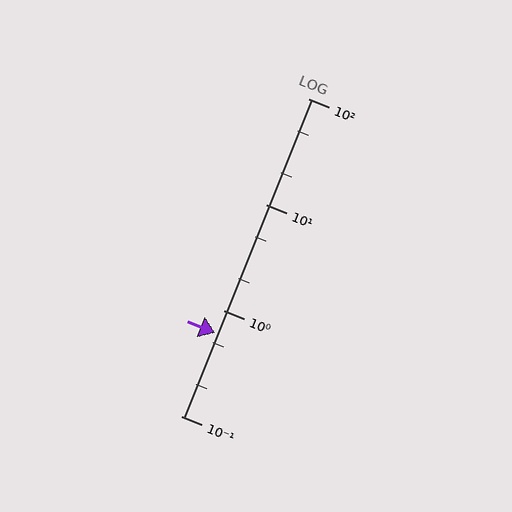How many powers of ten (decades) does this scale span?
The scale spans 3 decades, from 0.1 to 100.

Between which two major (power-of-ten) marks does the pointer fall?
The pointer is between 0.1 and 1.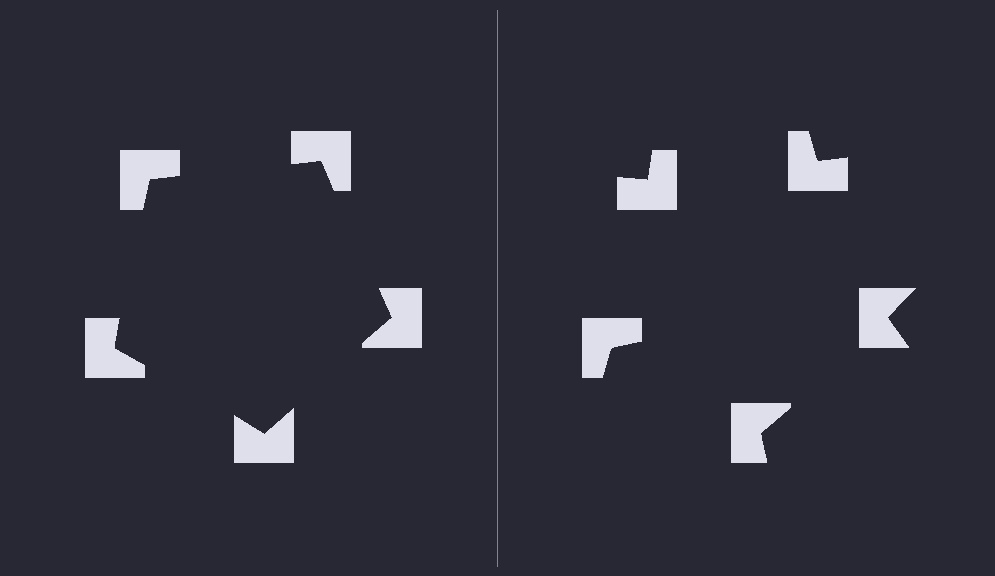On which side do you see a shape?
An illusory pentagon appears on the left side. On the right side the wedge cuts are rotated, so no coherent shape forms.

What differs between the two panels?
The notched squares are positioned identically on both sides; only the wedge orientations differ. On the left they align to a pentagon; on the right they are misaligned.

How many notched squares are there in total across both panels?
10 — 5 on each side.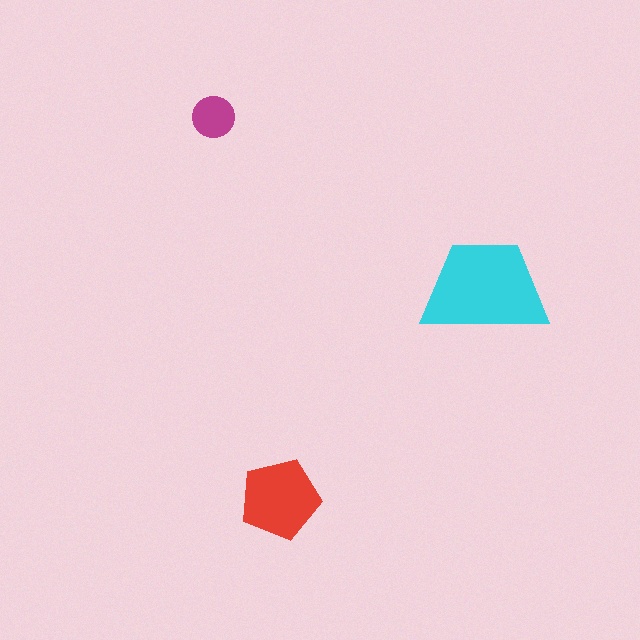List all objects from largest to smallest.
The cyan trapezoid, the red pentagon, the magenta circle.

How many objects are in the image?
There are 3 objects in the image.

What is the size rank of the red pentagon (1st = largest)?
2nd.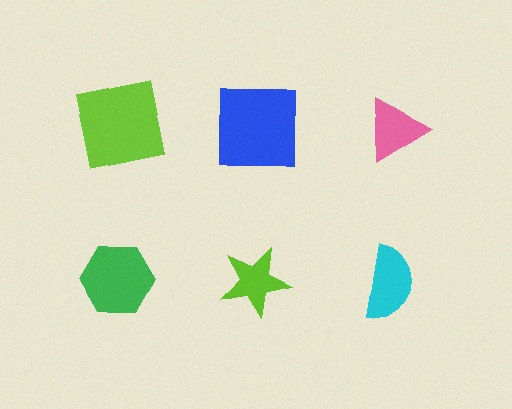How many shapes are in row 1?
3 shapes.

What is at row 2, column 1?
A green hexagon.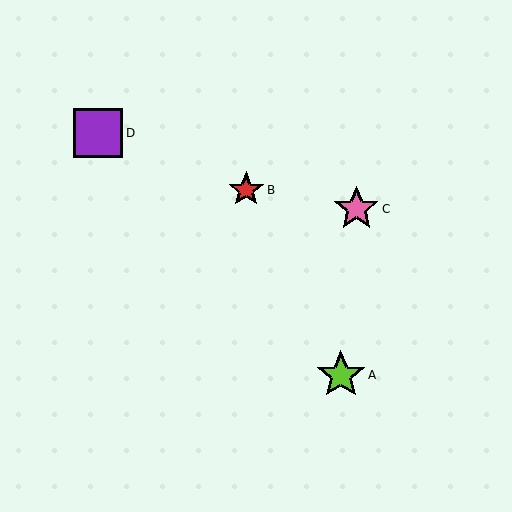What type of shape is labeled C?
Shape C is a pink star.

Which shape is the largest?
The purple square (labeled D) is the largest.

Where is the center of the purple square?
The center of the purple square is at (98, 133).